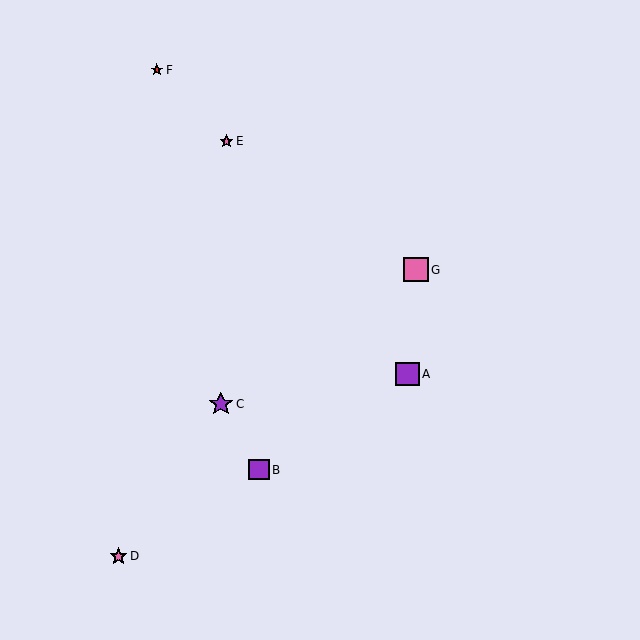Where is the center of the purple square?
The center of the purple square is at (259, 470).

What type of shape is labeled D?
Shape D is a pink star.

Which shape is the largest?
The pink square (labeled G) is the largest.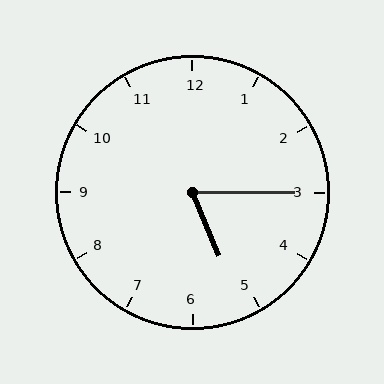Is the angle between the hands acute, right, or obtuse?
It is acute.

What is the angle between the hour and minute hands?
Approximately 68 degrees.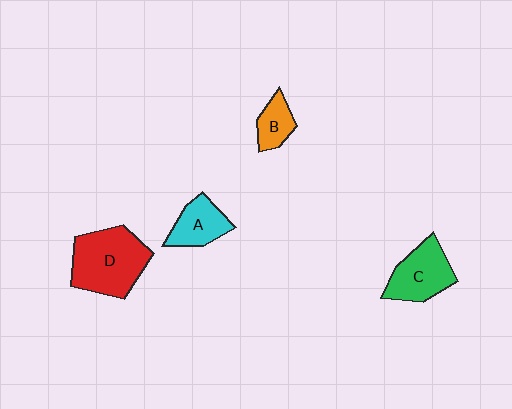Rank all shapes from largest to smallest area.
From largest to smallest: D (red), C (green), A (cyan), B (orange).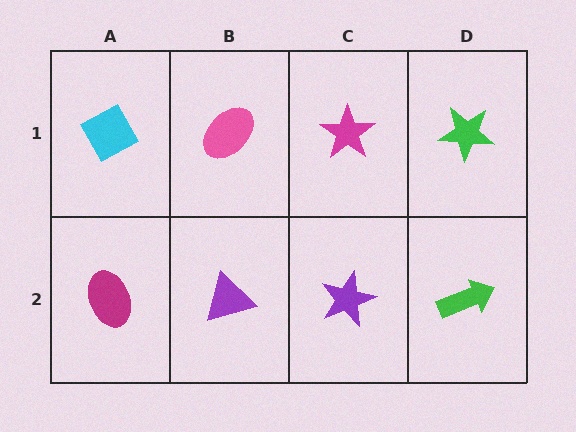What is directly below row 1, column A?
A magenta ellipse.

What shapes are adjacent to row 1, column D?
A green arrow (row 2, column D), a magenta star (row 1, column C).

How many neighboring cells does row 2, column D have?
2.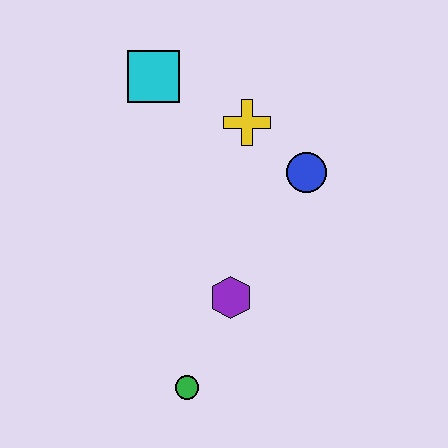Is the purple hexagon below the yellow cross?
Yes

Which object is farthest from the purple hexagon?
The cyan square is farthest from the purple hexagon.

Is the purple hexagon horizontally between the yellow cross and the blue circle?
No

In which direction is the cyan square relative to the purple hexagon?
The cyan square is above the purple hexagon.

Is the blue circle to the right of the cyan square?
Yes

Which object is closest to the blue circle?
The yellow cross is closest to the blue circle.